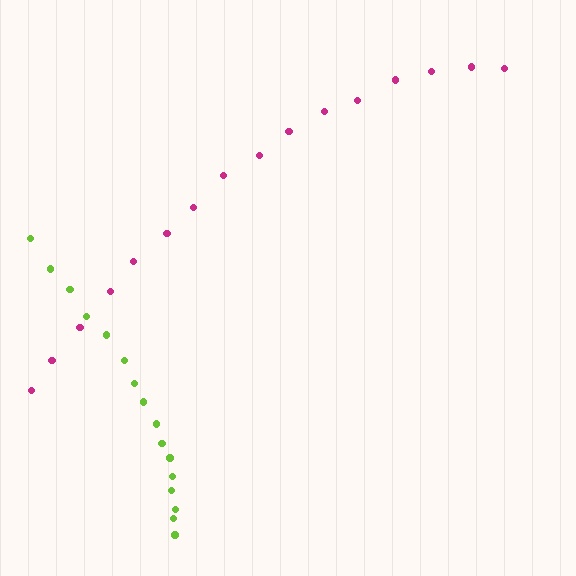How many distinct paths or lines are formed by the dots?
There are 2 distinct paths.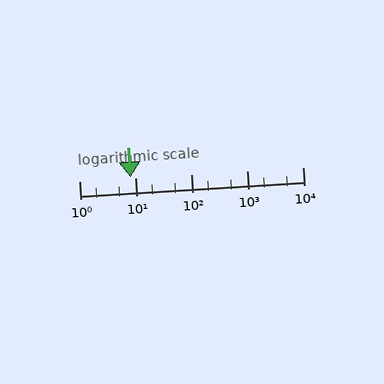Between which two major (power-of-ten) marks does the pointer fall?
The pointer is between 1 and 10.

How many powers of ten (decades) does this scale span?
The scale spans 4 decades, from 1 to 10000.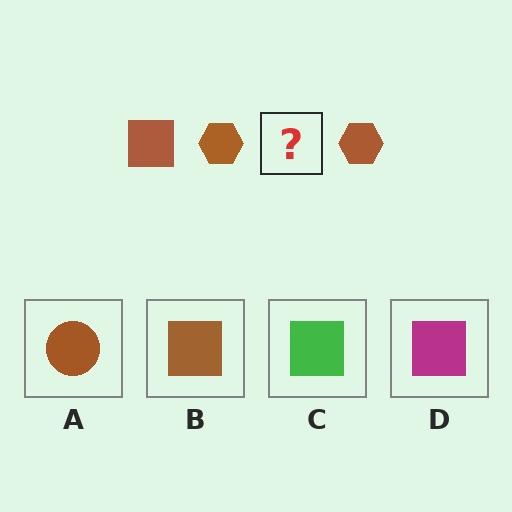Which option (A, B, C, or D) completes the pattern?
B.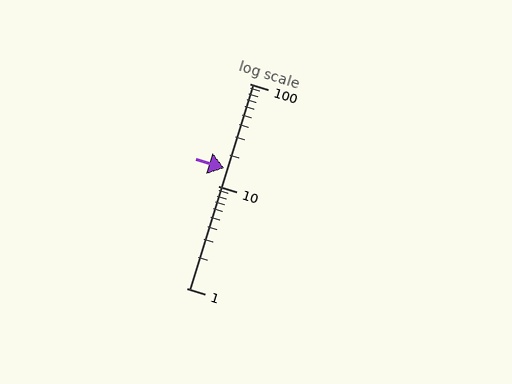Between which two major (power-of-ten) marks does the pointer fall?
The pointer is between 10 and 100.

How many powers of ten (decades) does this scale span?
The scale spans 2 decades, from 1 to 100.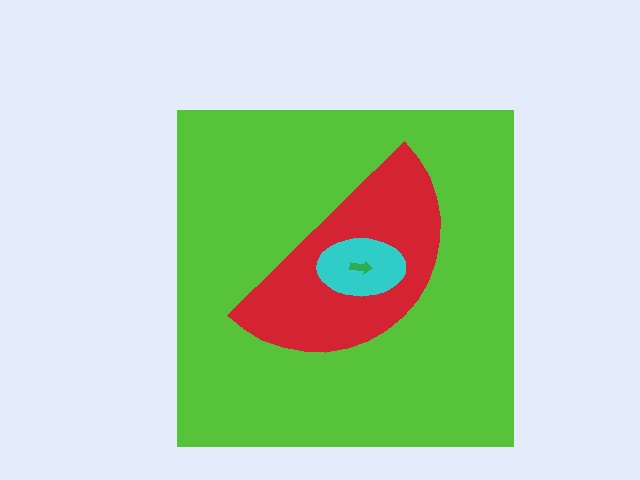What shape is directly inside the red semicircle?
The cyan ellipse.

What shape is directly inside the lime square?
The red semicircle.